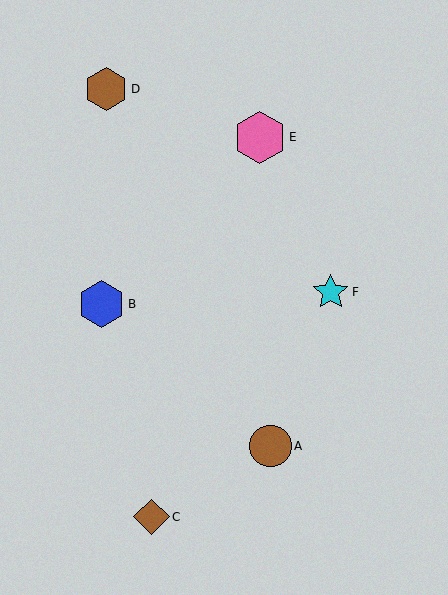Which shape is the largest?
The pink hexagon (labeled E) is the largest.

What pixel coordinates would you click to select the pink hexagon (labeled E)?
Click at (260, 137) to select the pink hexagon E.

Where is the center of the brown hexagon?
The center of the brown hexagon is at (106, 89).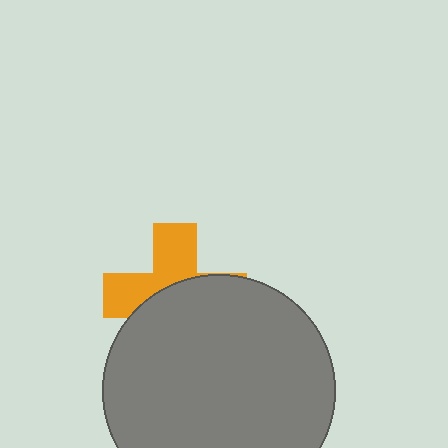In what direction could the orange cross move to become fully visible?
The orange cross could move up. That would shift it out from behind the gray circle entirely.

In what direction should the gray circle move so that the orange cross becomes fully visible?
The gray circle should move down. That is the shortest direction to clear the overlap and leave the orange cross fully visible.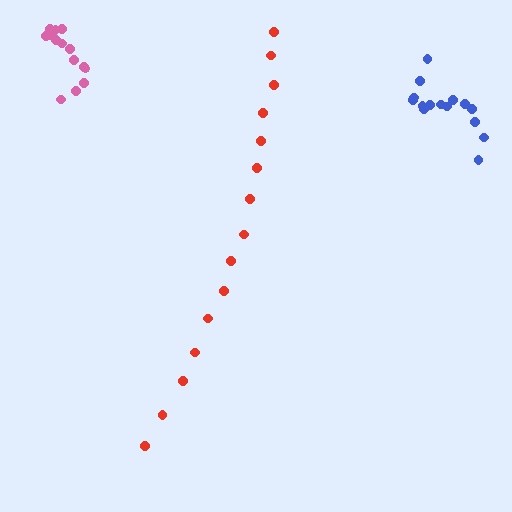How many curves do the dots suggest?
There are 3 distinct paths.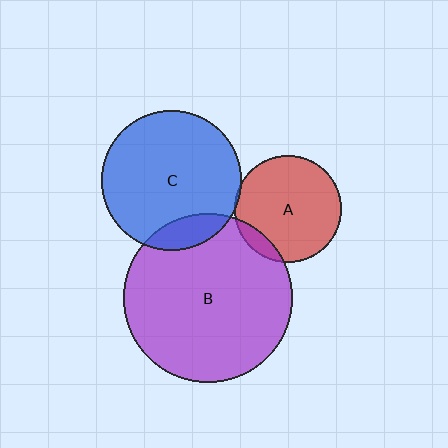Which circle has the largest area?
Circle B (purple).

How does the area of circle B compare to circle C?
Approximately 1.5 times.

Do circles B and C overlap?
Yes.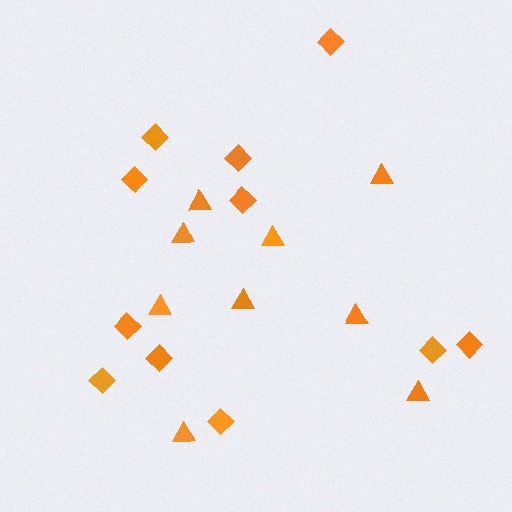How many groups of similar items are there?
There are 2 groups: one group of triangles (9) and one group of diamonds (11).